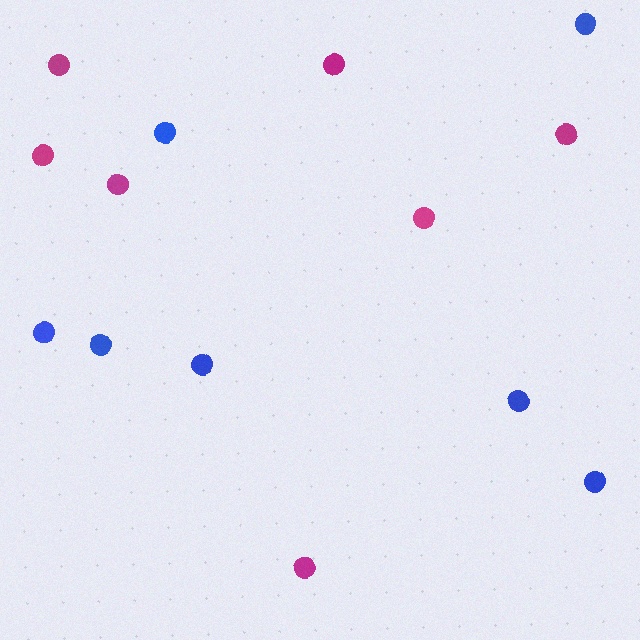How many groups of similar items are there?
There are 2 groups: one group of magenta circles (7) and one group of blue circles (7).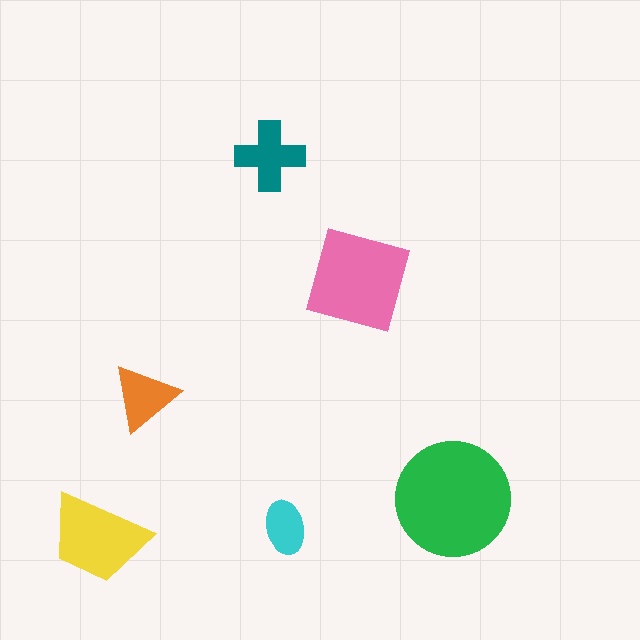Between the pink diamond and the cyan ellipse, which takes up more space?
The pink diamond.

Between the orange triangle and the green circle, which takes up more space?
The green circle.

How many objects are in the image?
There are 6 objects in the image.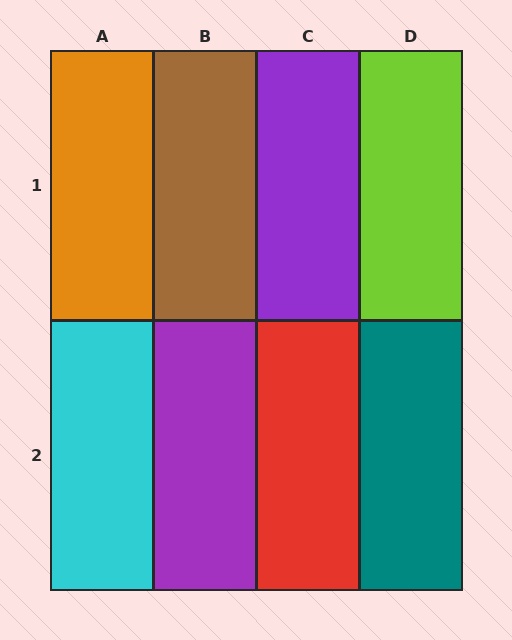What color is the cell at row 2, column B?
Purple.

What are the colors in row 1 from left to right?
Orange, brown, purple, lime.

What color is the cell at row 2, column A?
Cyan.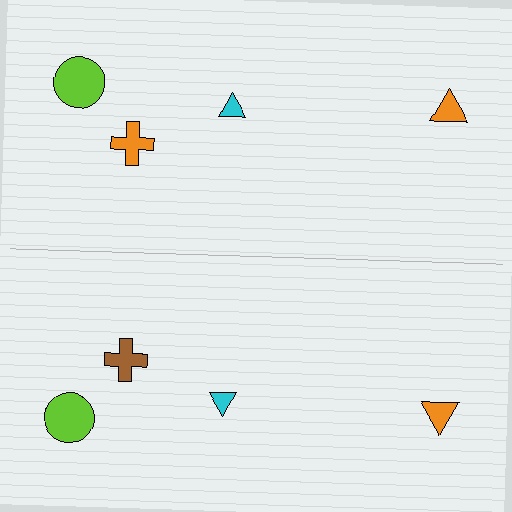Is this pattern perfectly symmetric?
No, the pattern is not perfectly symmetric. The brown cross on the bottom side breaks the symmetry — its mirror counterpart is orange.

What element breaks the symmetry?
The brown cross on the bottom side breaks the symmetry — its mirror counterpart is orange.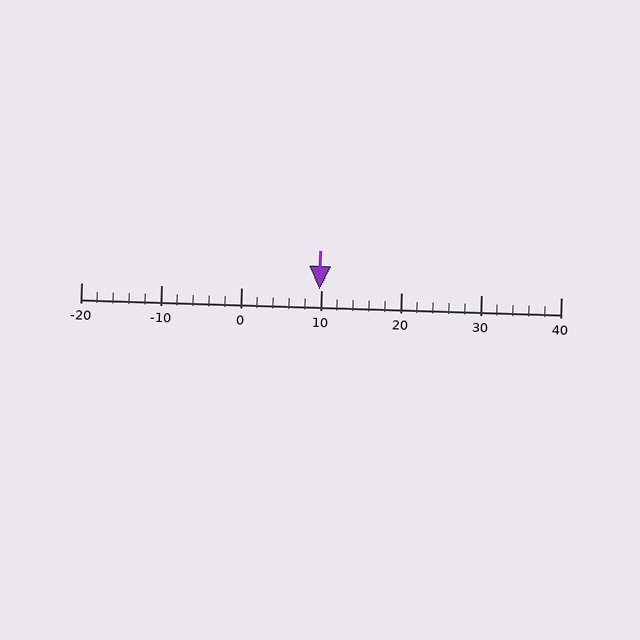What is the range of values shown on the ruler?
The ruler shows values from -20 to 40.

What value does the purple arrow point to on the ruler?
The purple arrow points to approximately 10.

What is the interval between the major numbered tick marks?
The major tick marks are spaced 10 units apart.